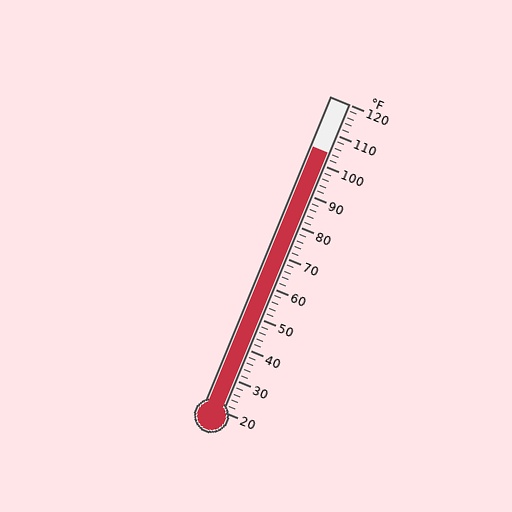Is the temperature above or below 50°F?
The temperature is above 50°F.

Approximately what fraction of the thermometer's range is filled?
The thermometer is filled to approximately 85% of its range.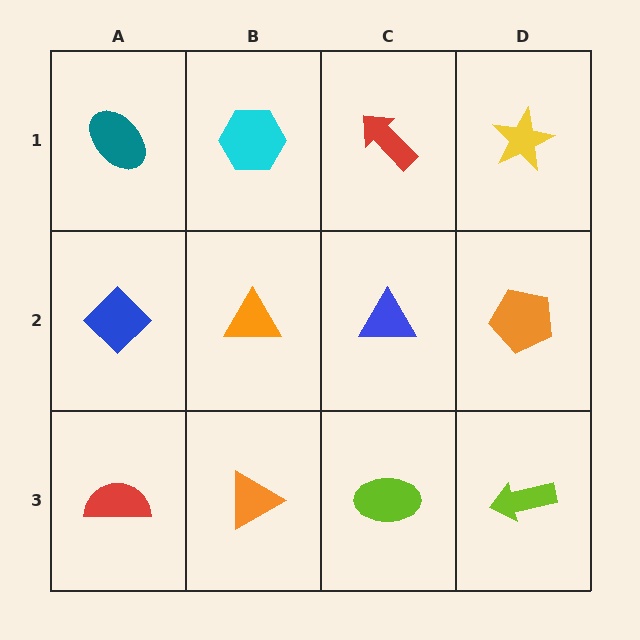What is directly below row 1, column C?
A blue triangle.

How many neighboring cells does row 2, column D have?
3.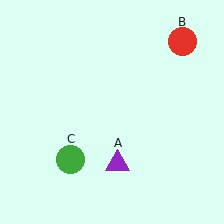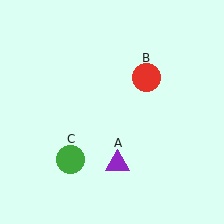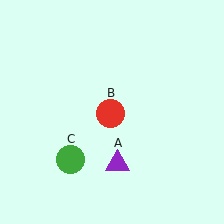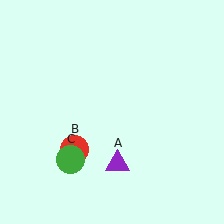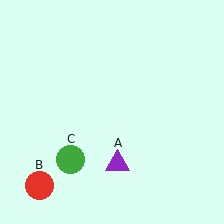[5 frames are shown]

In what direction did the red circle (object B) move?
The red circle (object B) moved down and to the left.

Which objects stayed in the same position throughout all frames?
Purple triangle (object A) and green circle (object C) remained stationary.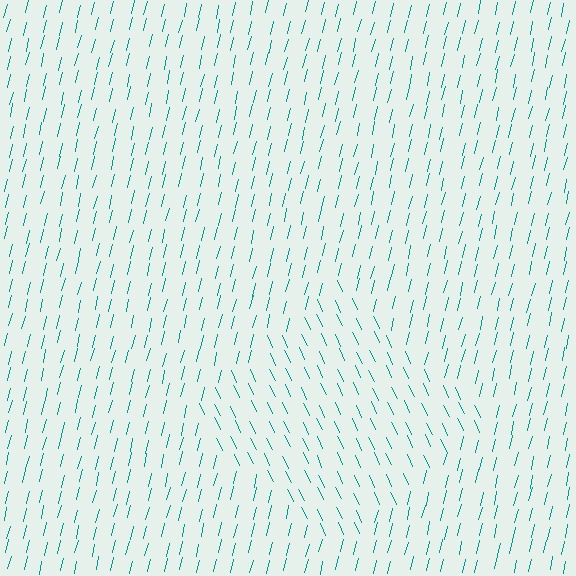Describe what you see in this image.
The image is filled with small teal line segments. A diamond region in the image has lines oriented differently from the surrounding lines, creating a visible texture boundary.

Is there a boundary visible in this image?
Yes, there is a texture boundary formed by a change in line orientation.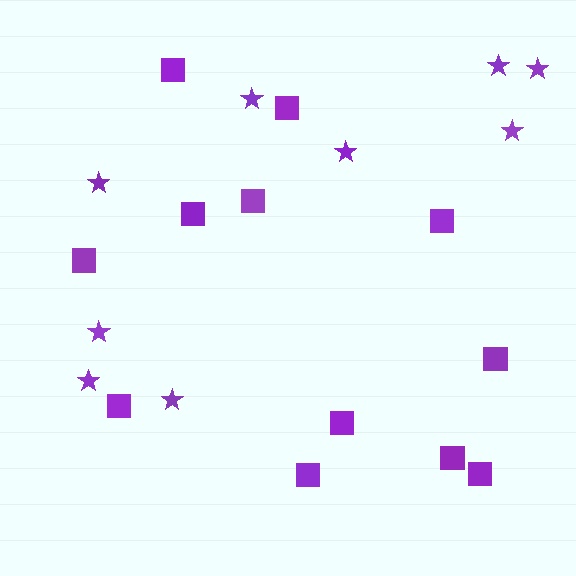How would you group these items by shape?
There are 2 groups: one group of squares (12) and one group of stars (9).